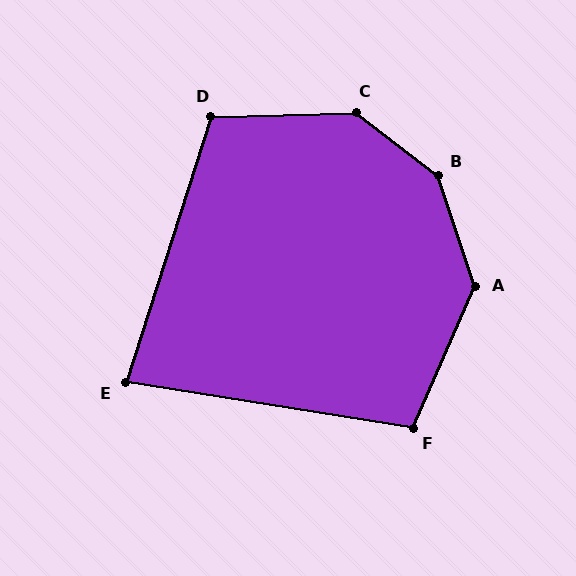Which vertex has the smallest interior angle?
E, at approximately 81 degrees.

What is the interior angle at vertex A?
Approximately 138 degrees (obtuse).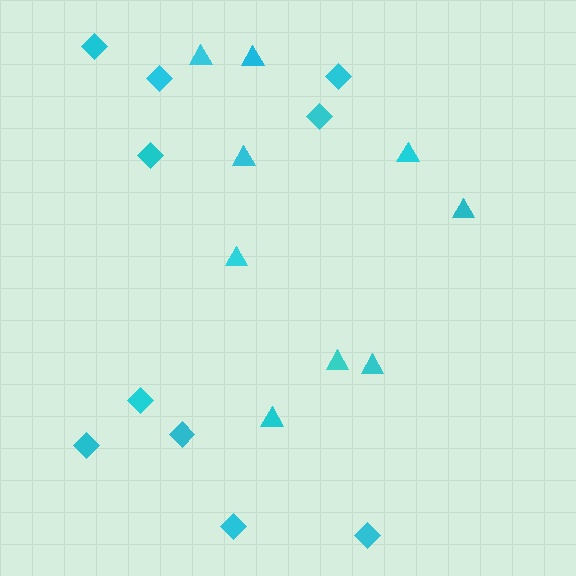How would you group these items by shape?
There are 2 groups: one group of triangles (9) and one group of diamonds (10).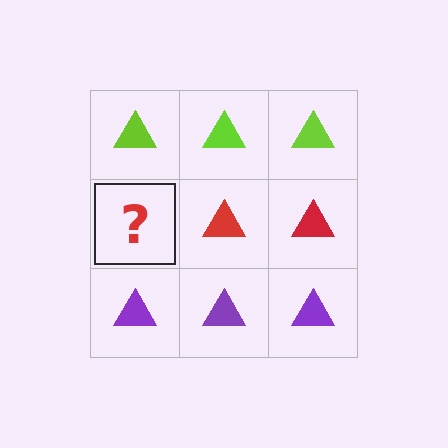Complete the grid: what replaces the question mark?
The question mark should be replaced with a red triangle.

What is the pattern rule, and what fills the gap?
The rule is that each row has a consistent color. The gap should be filled with a red triangle.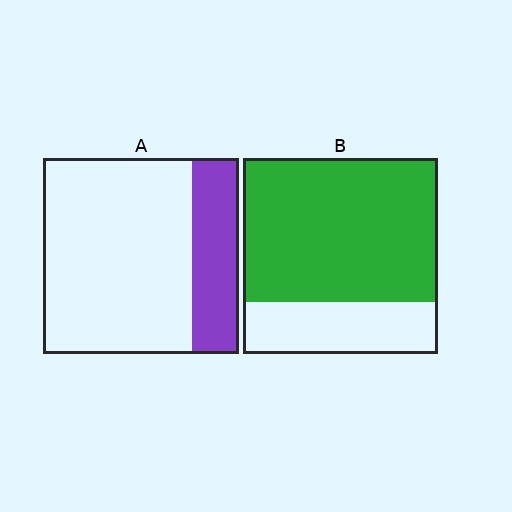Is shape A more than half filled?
No.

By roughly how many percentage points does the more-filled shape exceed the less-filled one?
By roughly 50 percentage points (B over A).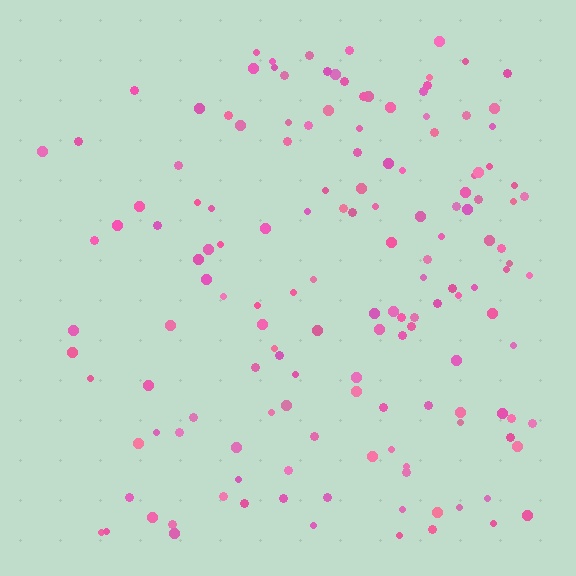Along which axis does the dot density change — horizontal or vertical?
Horizontal.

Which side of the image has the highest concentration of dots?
The right.